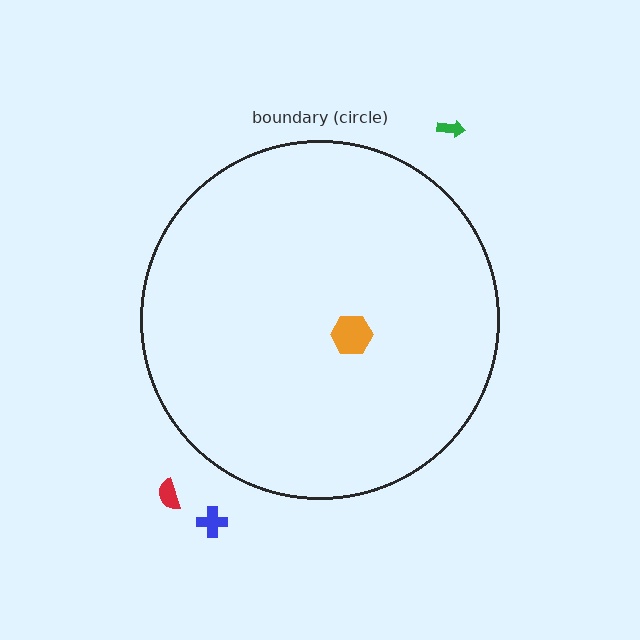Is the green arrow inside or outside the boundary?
Outside.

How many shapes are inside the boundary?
1 inside, 3 outside.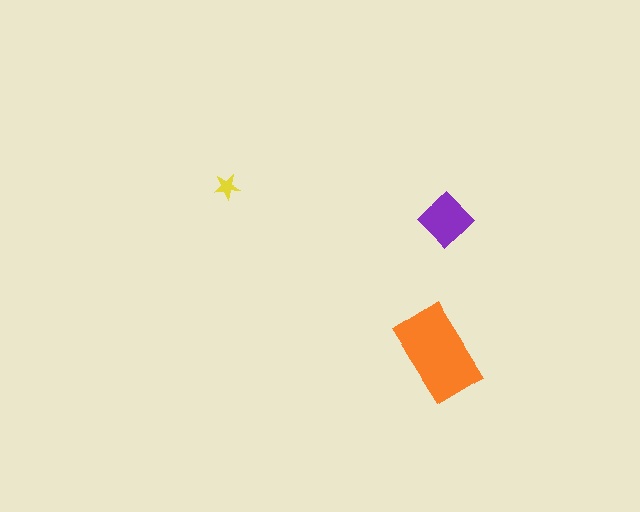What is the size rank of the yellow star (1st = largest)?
3rd.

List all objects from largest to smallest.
The orange rectangle, the purple diamond, the yellow star.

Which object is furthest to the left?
The yellow star is leftmost.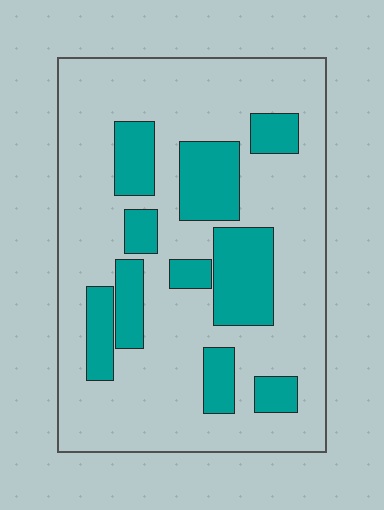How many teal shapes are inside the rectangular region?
10.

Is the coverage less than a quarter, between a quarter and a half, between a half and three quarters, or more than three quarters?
Between a quarter and a half.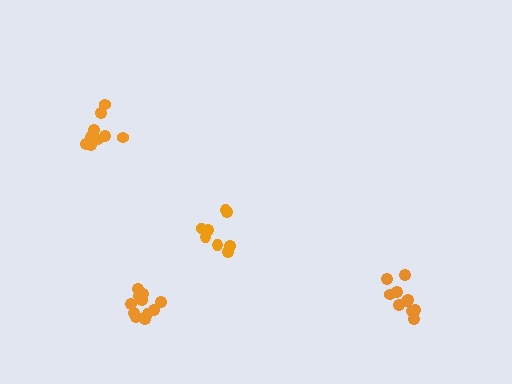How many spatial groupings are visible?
There are 4 spatial groupings.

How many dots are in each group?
Group 1: 12 dots, Group 2: 11 dots, Group 3: 8 dots, Group 4: 10 dots (41 total).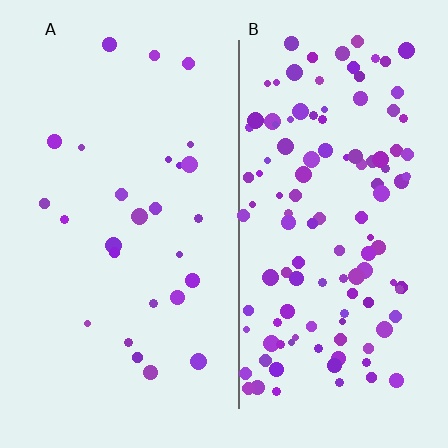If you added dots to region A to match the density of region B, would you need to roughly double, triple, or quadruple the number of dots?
Approximately quadruple.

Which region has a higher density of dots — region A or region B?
B (the right).